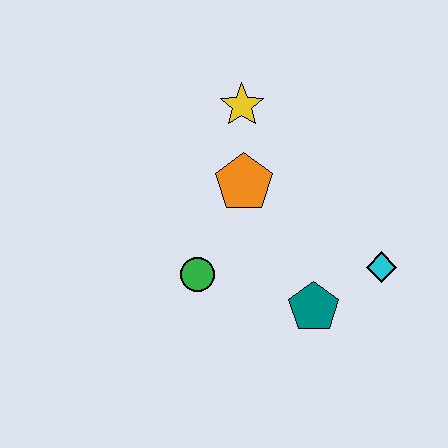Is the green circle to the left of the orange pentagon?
Yes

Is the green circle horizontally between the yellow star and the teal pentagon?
No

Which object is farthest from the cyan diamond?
The yellow star is farthest from the cyan diamond.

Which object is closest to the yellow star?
The orange pentagon is closest to the yellow star.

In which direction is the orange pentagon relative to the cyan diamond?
The orange pentagon is to the left of the cyan diamond.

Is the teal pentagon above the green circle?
No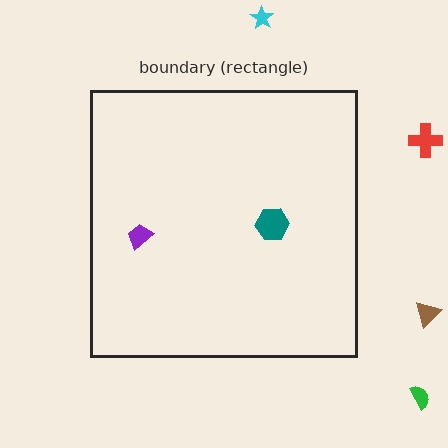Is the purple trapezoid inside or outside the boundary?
Inside.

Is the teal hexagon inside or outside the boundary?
Inside.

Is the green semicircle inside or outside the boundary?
Outside.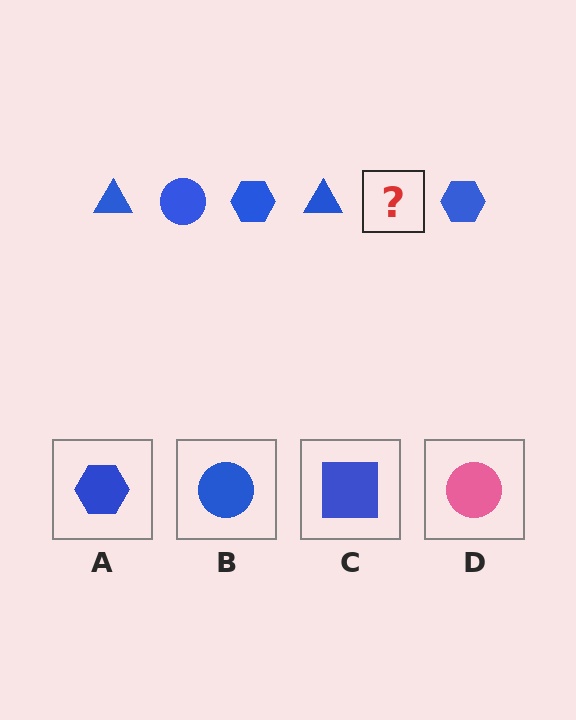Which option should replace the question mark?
Option B.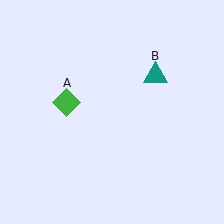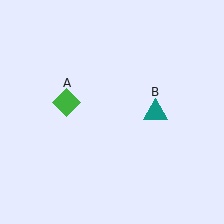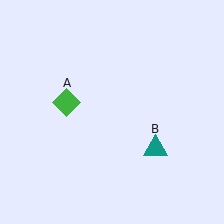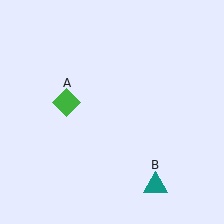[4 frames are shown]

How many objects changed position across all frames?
1 object changed position: teal triangle (object B).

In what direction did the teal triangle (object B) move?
The teal triangle (object B) moved down.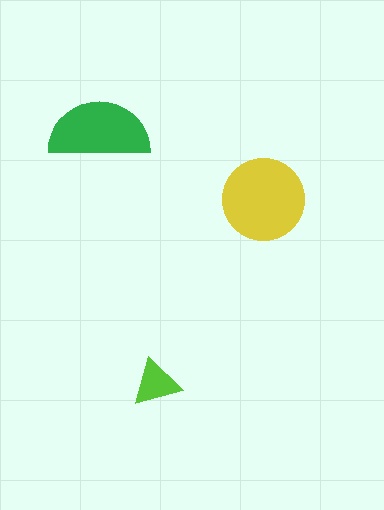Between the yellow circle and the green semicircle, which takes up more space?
The yellow circle.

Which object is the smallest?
The lime triangle.